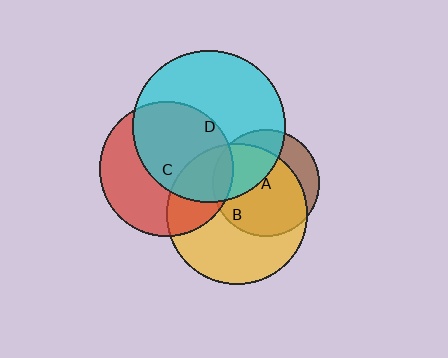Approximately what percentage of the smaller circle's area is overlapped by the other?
Approximately 75%.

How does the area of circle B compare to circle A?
Approximately 1.7 times.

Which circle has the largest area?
Circle D (cyan).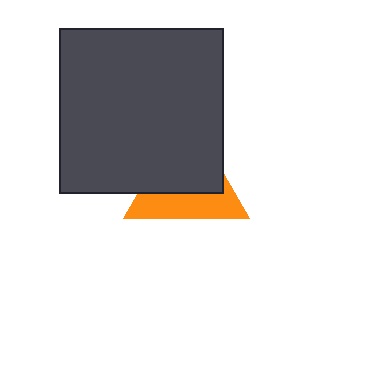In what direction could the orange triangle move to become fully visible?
The orange triangle could move down. That would shift it out from behind the dark gray square entirely.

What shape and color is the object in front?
The object in front is a dark gray square.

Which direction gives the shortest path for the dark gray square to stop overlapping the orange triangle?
Moving up gives the shortest separation.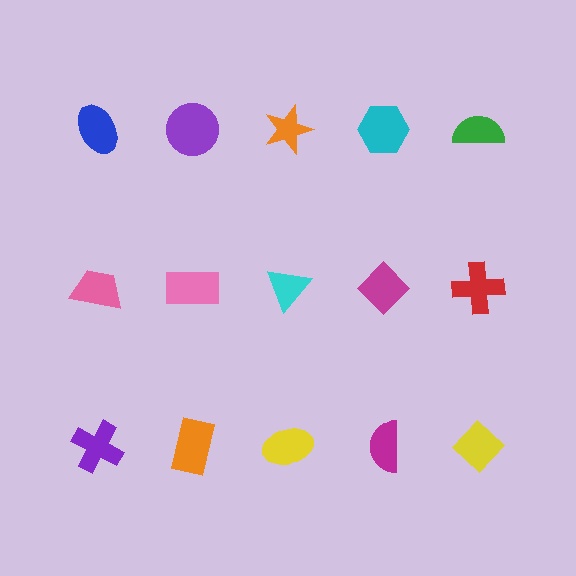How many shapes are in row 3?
5 shapes.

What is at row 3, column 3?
A yellow ellipse.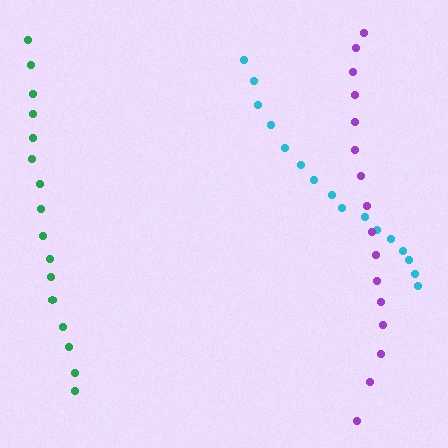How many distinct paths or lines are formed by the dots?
There are 3 distinct paths.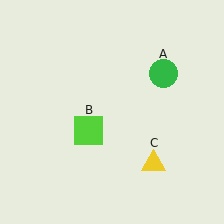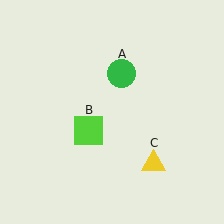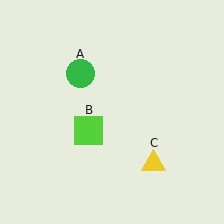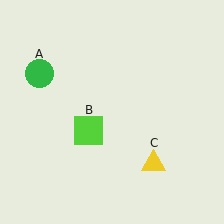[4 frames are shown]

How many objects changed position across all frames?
1 object changed position: green circle (object A).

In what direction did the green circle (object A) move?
The green circle (object A) moved left.